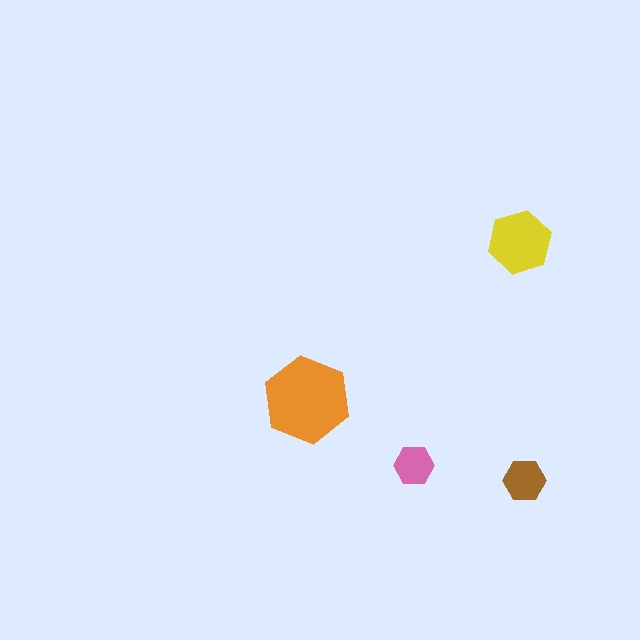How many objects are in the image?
There are 4 objects in the image.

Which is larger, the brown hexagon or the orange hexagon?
The orange one.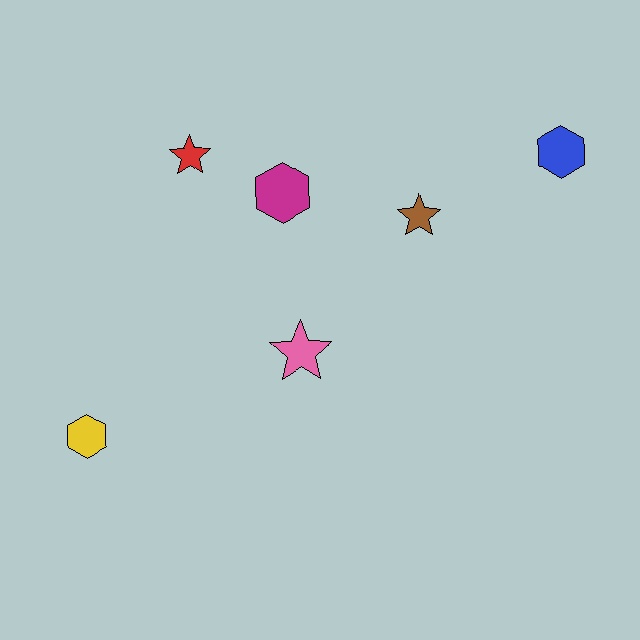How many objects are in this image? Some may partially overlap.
There are 6 objects.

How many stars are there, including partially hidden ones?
There are 3 stars.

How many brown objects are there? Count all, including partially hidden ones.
There is 1 brown object.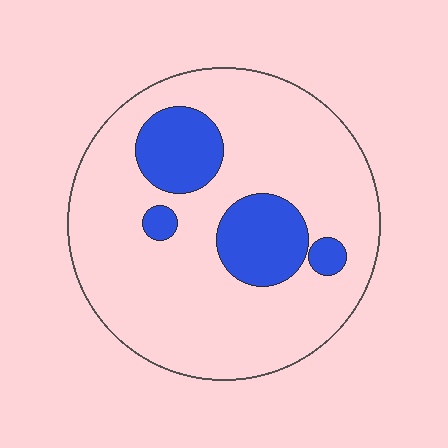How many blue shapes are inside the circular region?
4.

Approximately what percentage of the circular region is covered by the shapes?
Approximately 20%.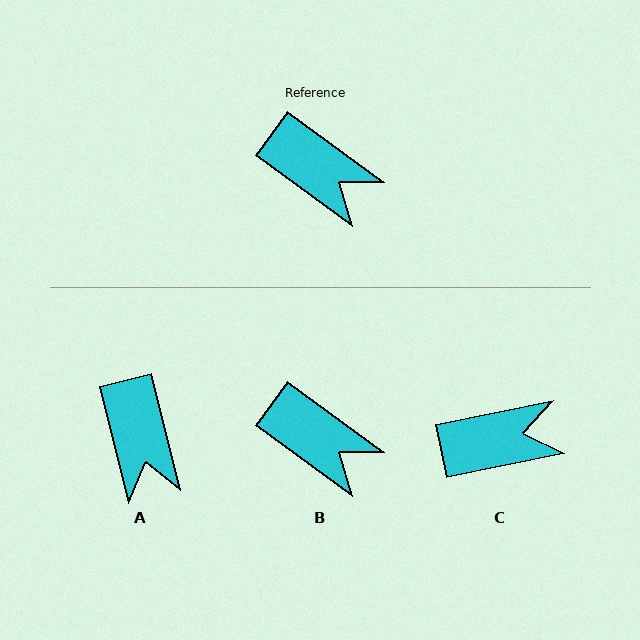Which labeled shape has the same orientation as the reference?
B.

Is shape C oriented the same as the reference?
No, it is off by about 48 degrees.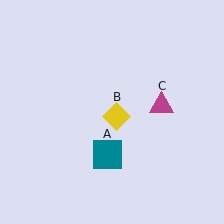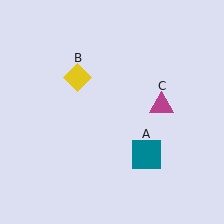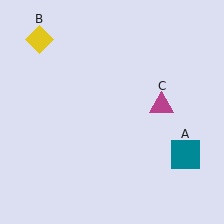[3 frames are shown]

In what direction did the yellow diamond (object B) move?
The yellow diamond (object B) moved up and to the left.